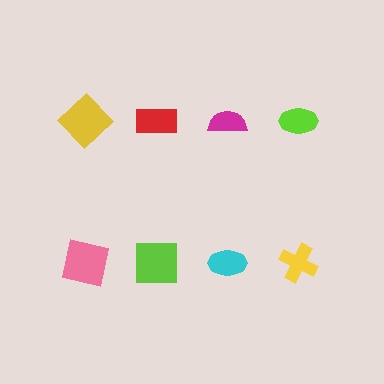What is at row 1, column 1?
A yellow diamond.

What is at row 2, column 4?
A yellow cross.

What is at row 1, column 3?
A magenta semicircle.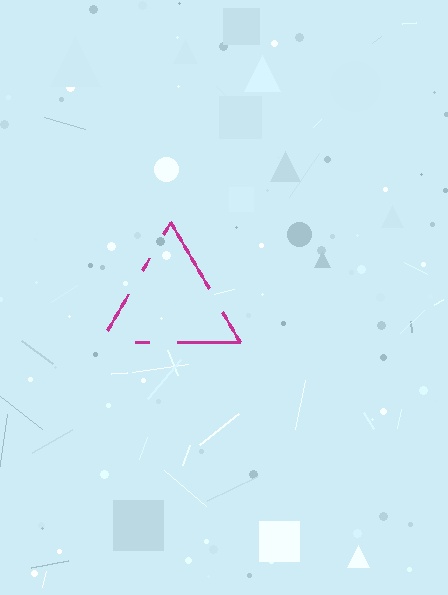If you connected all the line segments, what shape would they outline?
They would outline a triangle.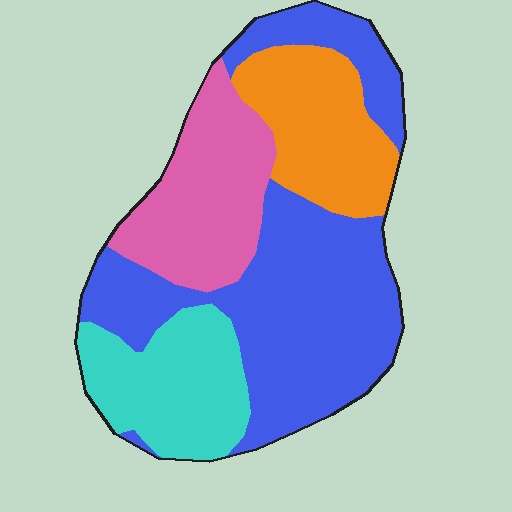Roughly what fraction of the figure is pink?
Pink takes up about one fifth (1/5) of the figure.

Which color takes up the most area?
Blue, at roughly 45%.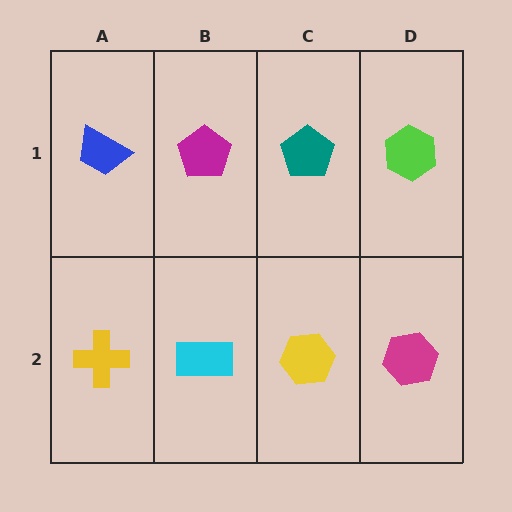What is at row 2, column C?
A yellow hexagon.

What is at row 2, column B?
A cyan rectangle.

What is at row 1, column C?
A teal pentagon.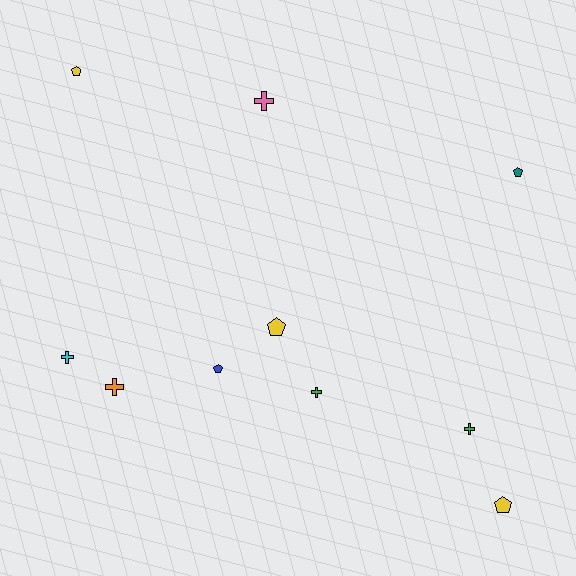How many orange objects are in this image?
There is 1 orange object.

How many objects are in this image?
There are 10 objects.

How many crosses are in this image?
There are 5 crosses.